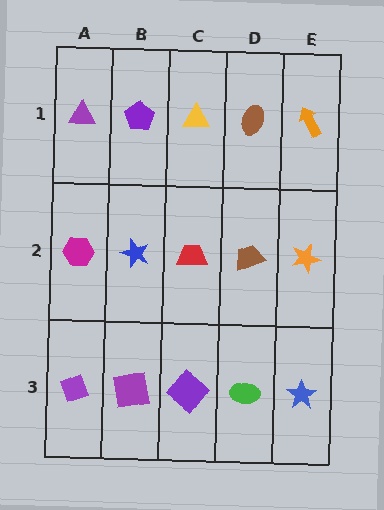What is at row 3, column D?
A green ellipse.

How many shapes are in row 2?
5 shapes.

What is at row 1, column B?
A purple pentagon.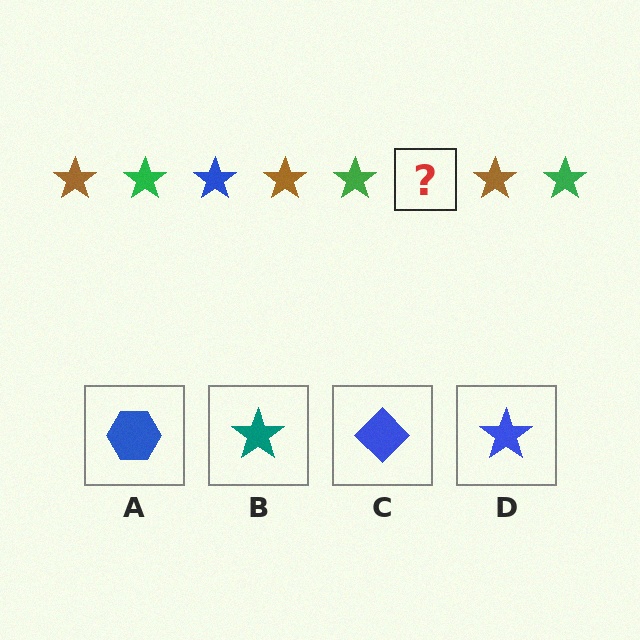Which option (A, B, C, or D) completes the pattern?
D.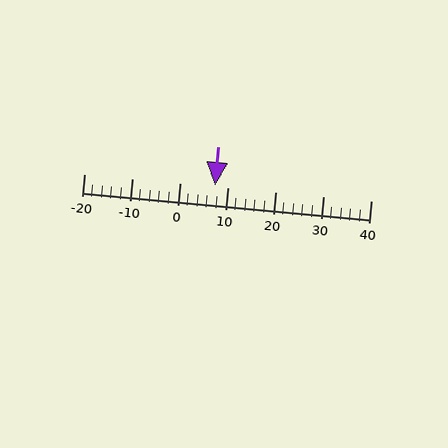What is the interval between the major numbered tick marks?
The major tick marks are spaced 10 units apart.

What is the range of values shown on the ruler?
The ruler shows values from -20 to 40.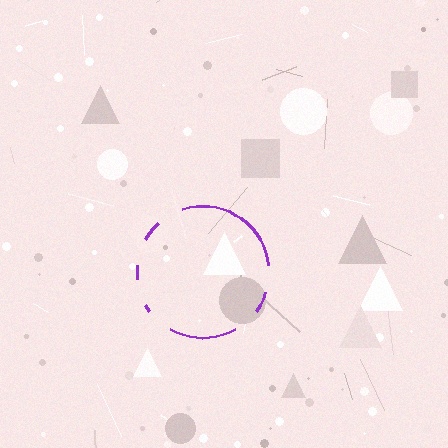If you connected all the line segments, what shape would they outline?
They would outline a circle.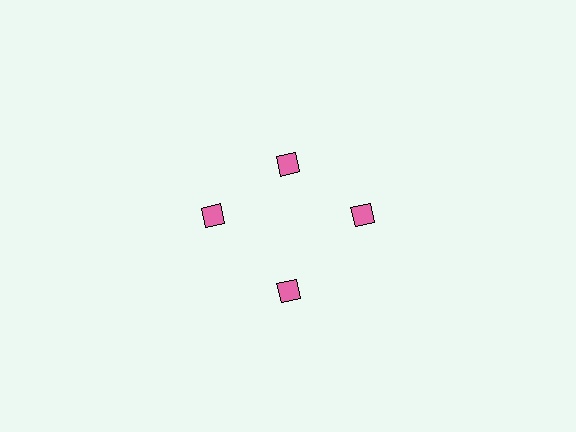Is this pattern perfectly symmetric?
No. The 4 pink diamonds are arranged in a ring, but one element near the 12 o'clock position is pulled inward toward the center, breaking the 4-fold rotational symmetry.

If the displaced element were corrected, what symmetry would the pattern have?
It would have 4-fold rotational symmetry — the pattern would map onto itself every 90 degrees.